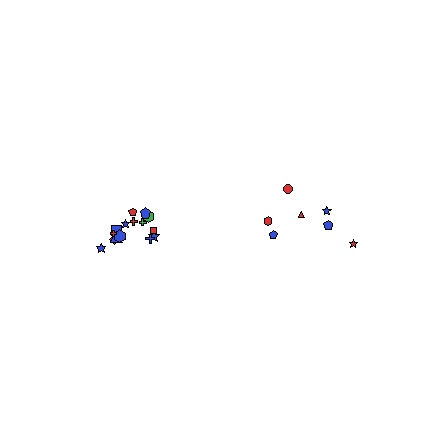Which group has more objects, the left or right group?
The left group.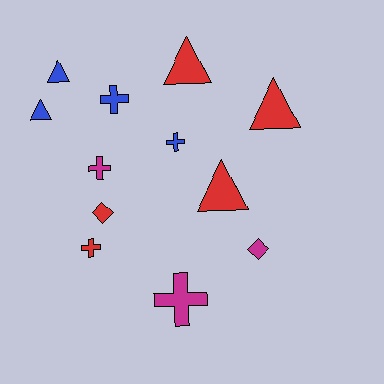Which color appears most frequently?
Red, with 5 objects.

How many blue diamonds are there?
There are no blue diamonds.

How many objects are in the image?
There are 12 objects.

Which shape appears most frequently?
Triangle, with 5 objects.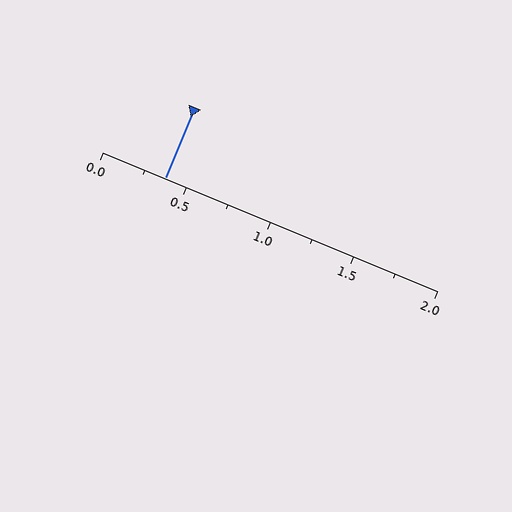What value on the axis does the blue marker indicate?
The marker indicates approximately 0.38.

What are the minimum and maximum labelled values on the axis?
The axis runs from 0.0 to 2.0.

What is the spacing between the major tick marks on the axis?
The major ticks are spaced 0.5 apart.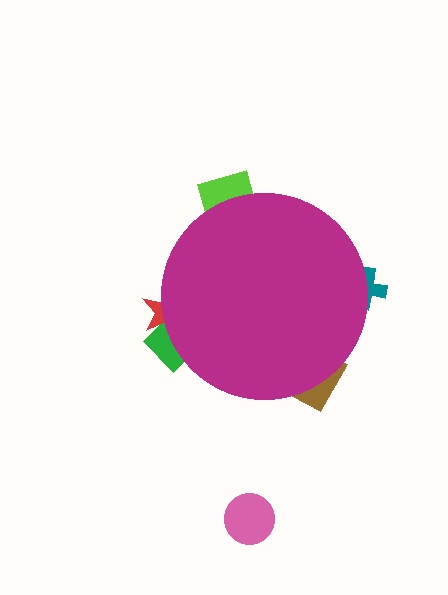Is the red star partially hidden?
Yes, the red star is partially hidden behind the magenta circle.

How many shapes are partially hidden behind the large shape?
5 shapes are partially hidden.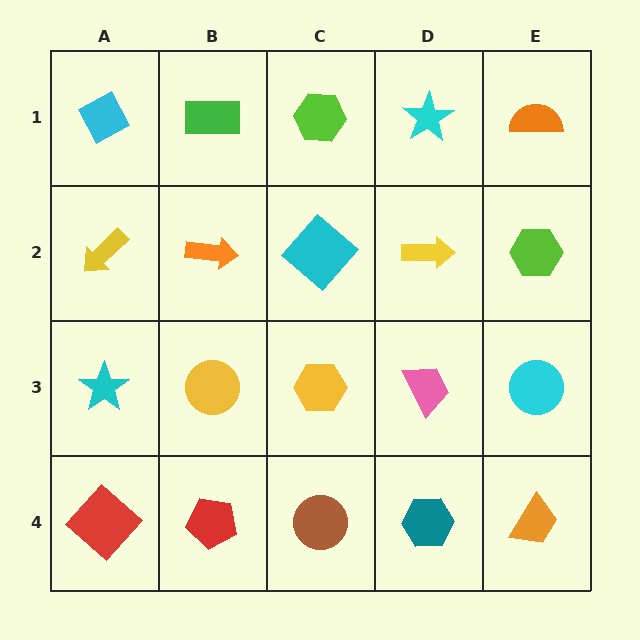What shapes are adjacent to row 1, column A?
A yellow arrow (row 2, column A), a green rectangle (row 1, column B).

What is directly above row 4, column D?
A pink trapezoid.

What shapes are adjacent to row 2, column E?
An orange semicircle (row 1, column E), a cyan circle (row 3, column E), a yellow arrow (row 2, column D).